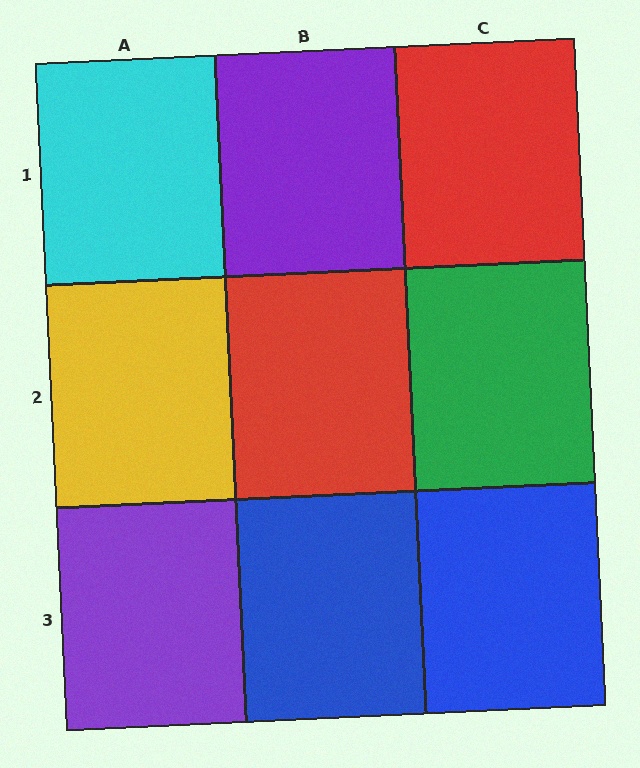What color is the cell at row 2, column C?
Green.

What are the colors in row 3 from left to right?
Purple, blue, blue.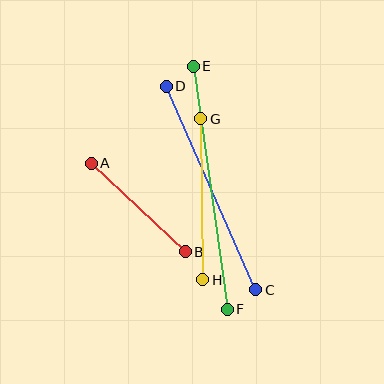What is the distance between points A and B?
The distance is approximately 129 pixels.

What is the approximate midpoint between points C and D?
The midpoint is at approximately (211, 188) pixels.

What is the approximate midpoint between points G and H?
The midpoint is at approximately (202, 199) pixels.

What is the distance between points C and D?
The distance is approximately 222 pixels.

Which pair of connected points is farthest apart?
Points E and F are farthest apart.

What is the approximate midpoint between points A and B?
The midpoint is at approximately (138, 207) pixels.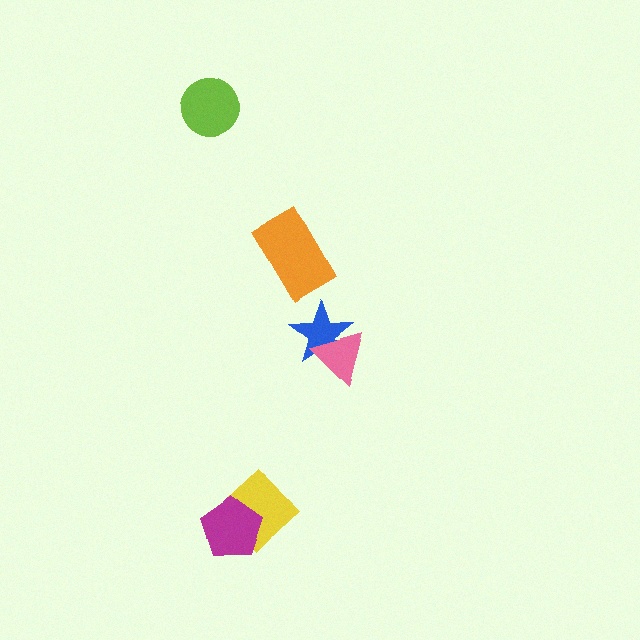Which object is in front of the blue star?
The pink triangle is in front of the blue star.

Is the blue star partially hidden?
Yes, it is partially covered by another shape.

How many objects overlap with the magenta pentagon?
1 object overlaps with the magenta pentagon.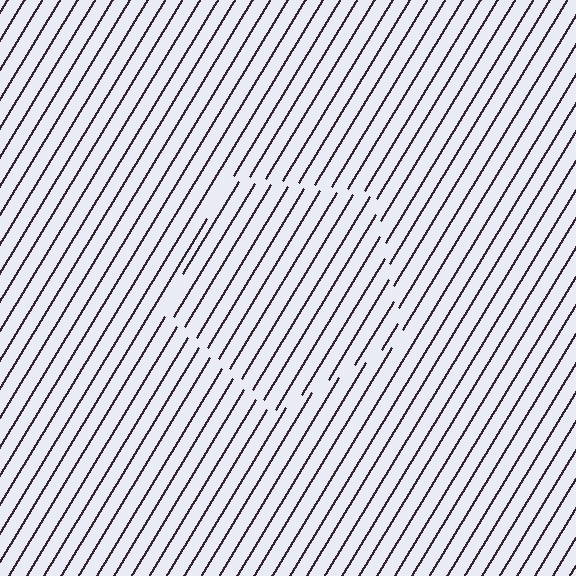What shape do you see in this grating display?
An illusory pentagon. The interior of the shape contains the same grating, shifted by half a period — the contour is defined by the phase discontinuity where line-ends from the inner and outer gratings abut.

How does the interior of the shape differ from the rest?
The interior of the shape contains the same grating, shifted by half a period — the contour is defined by the phase discontinuity where line-ends from the inner and outer gratings abut.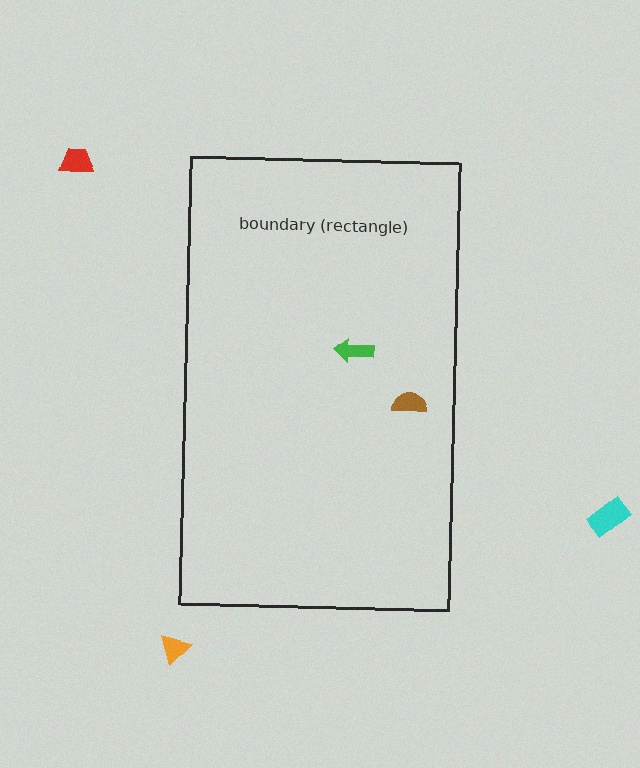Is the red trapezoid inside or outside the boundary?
Outside.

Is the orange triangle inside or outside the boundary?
Outside.